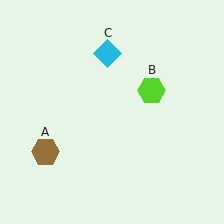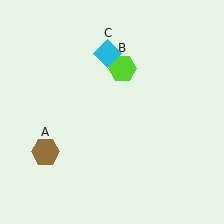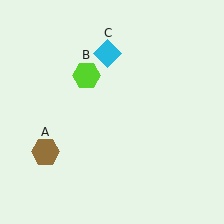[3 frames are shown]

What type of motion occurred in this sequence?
The lime hexagon (object B) rotated counterclockwise around the center of the scene.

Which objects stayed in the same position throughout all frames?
Brown hexagon (object A) and cyan diamond (object C) remained stationary.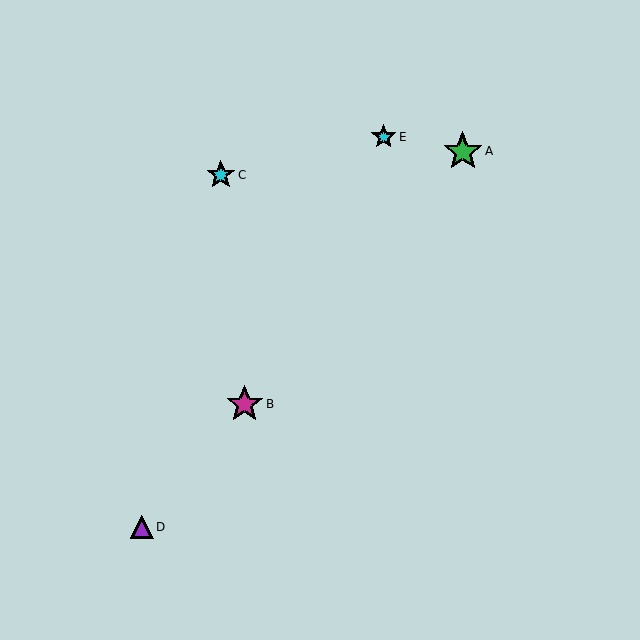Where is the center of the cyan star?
The center of the cyan star is at (384, 137).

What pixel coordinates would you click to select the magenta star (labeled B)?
Click at (245, 404) to select the magenta star B.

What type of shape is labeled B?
Shape B is a magenta star.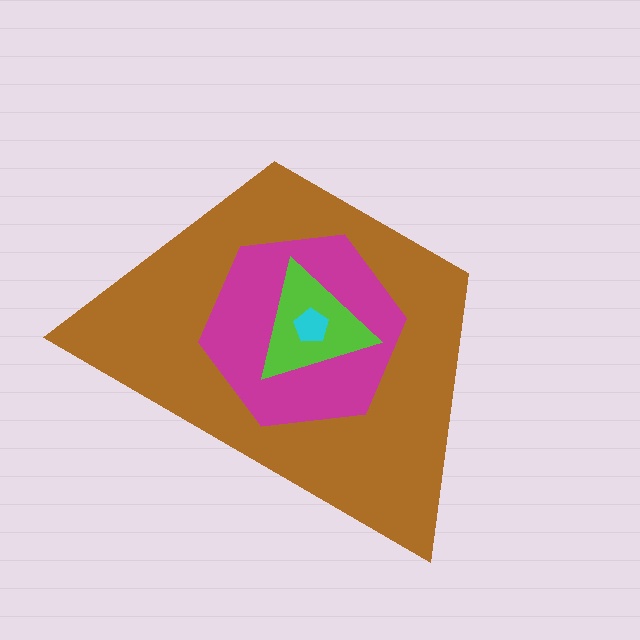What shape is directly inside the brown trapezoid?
The magenta hexagon.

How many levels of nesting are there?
4.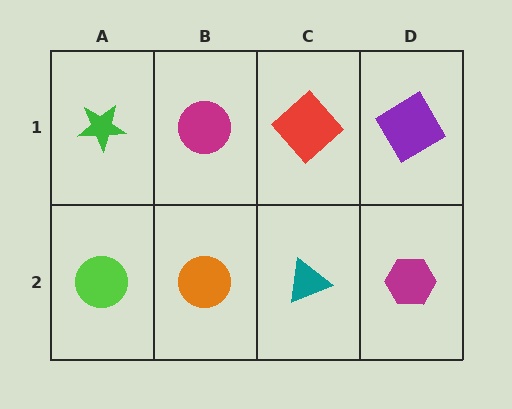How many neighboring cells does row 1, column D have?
2.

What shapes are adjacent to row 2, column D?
A purple diamond (row 1, column D), a teal triangle (row 2, column C).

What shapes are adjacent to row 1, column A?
A lime circle (row 2, column A), a magenta circle (row 1, column B).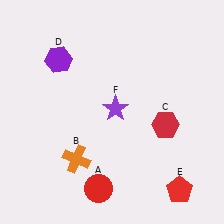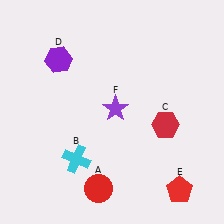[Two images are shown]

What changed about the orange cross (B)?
In Image 1, B is orange. In Image 2, it changed to cyan.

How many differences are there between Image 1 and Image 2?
There is 1 difference between the two images.